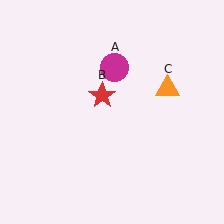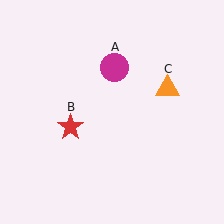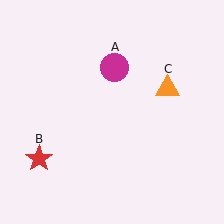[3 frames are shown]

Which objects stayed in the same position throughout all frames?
Magenta circle (object A) and orange triangle (object C) remained stationary.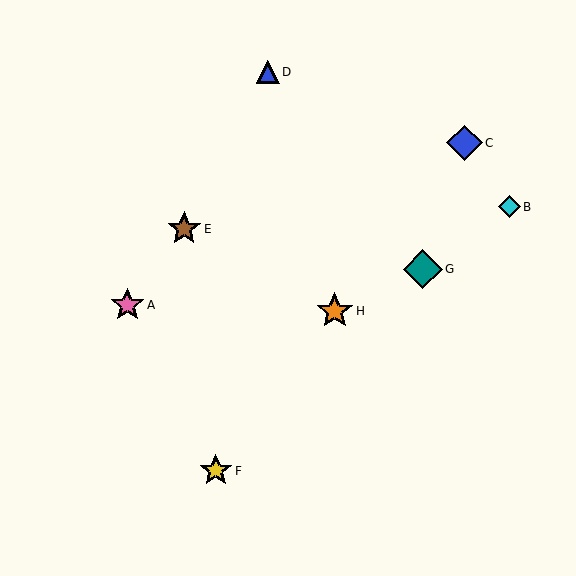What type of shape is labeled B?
Shape B is a cyan diamond.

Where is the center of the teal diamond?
The center of the teal diamond is at (423, 269).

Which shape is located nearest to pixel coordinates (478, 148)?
The blue diamond (labeled C) at (465, 143) is nearest to that location.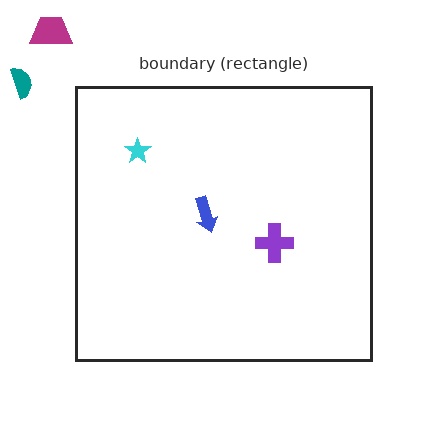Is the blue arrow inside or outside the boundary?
Inside.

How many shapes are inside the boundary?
3 inside, 2 outside.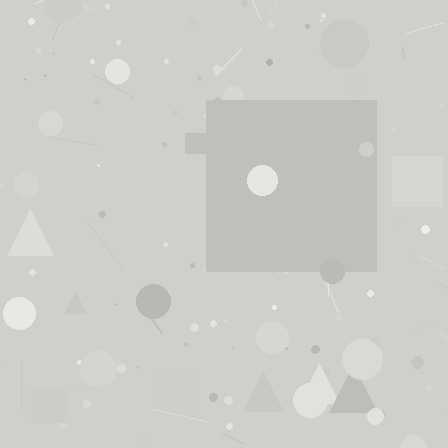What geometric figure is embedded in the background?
A square is embedded in the background.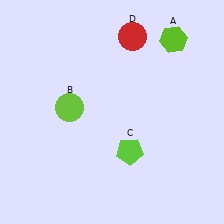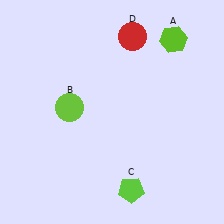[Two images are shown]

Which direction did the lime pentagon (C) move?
The lime pentagon (C) moved down.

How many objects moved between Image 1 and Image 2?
1 object moved between the two images.